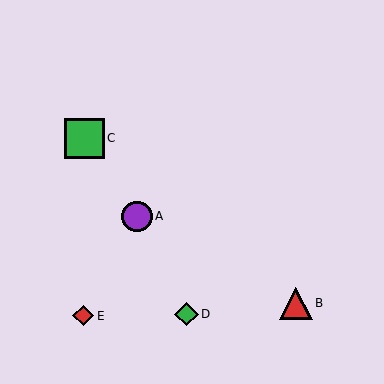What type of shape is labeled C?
Shape C is a green square.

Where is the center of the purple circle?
The center of the purple circle is at (137, 216).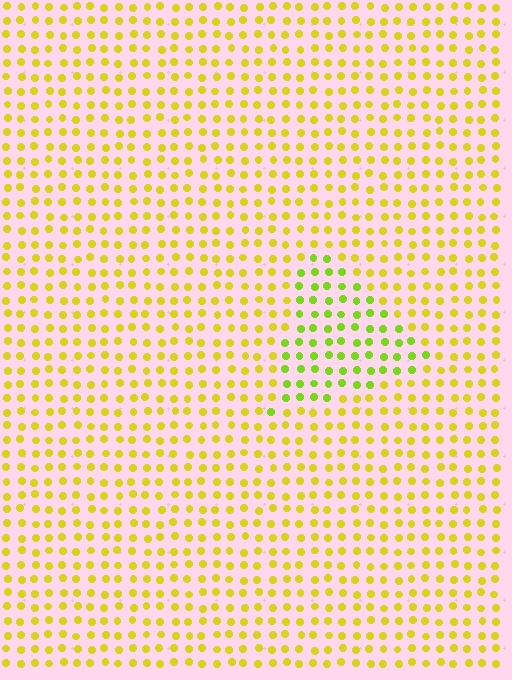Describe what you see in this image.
The image is filled with small yellow elements in a uniform arrangement. A triangle-shaped region is visible where the elements are tinted to a slightly different hue, forming a subtle color boundary.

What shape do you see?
I see a triangle.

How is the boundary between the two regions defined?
The boundary is defined purely by a slight shift in hue (about 33 degrees). Spacing, size, and orientation are identical on both sides.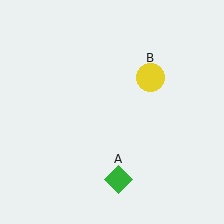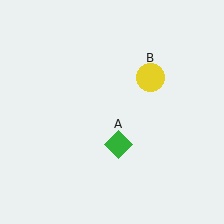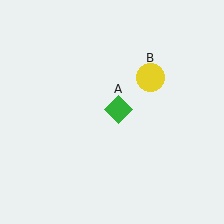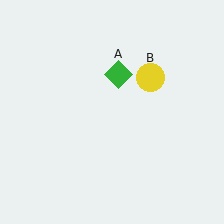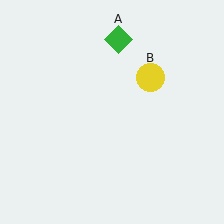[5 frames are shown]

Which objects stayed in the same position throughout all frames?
Yellow circle (object B) remained stationary.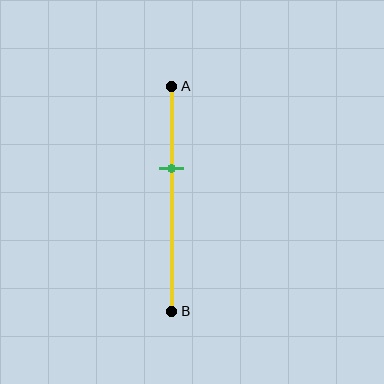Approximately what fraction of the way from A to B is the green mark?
The green mark is approximately 35% of the way from A to B.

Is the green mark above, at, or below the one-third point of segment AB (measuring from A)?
The green mark is below the one-third point of segment AB.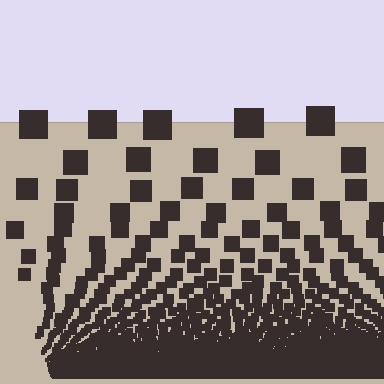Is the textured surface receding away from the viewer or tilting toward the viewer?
The surface appears to tilt toward the viewer. Texture elements get larger and sparser toward the top.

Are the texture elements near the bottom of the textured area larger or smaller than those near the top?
Smaller. The gradient is inverted — elements near the bottom are smaller and denser.